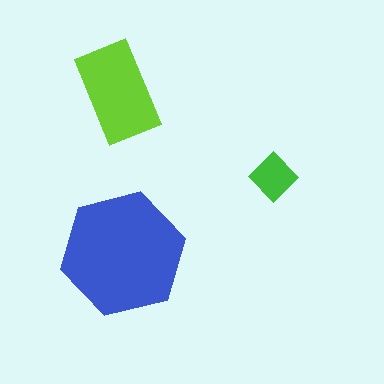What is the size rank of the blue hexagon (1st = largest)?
1st.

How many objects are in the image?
There are 3 objects in the image.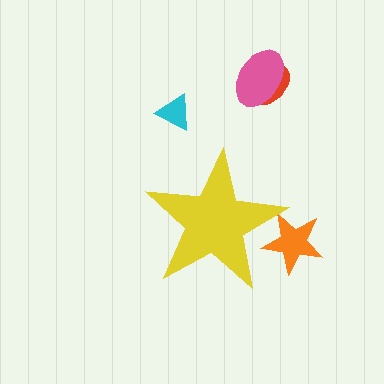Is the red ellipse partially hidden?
No, the red ellipse is fully visible.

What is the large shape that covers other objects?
A yellow star.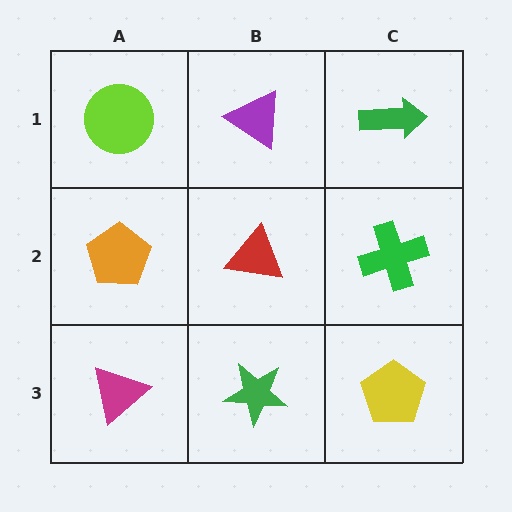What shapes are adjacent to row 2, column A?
A lime circle (row 1, column A), a magenta triangle (row 3, column A), a red triangle (row 2, column B).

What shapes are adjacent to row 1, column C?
A green cross (row 2, column C), a purple triangle (row 1, column B).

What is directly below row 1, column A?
An orange pentagon.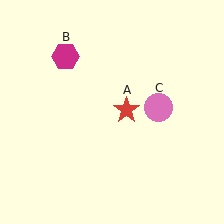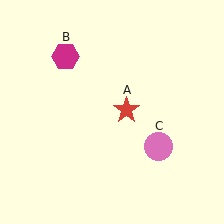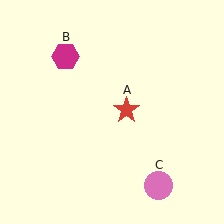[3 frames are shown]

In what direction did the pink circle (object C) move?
The pink circle (object C) moved down.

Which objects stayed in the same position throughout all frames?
Red star (object A) and magenta hexagon (object B) remained stationary.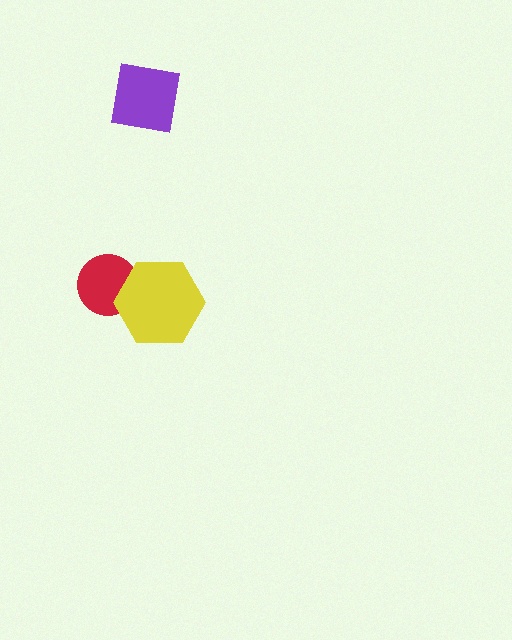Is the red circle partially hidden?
Yes, it is partially covered by another shape.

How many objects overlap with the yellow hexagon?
1 object overlaps with the yellow hexagon.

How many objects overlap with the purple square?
0 objects overlap with the purple square.